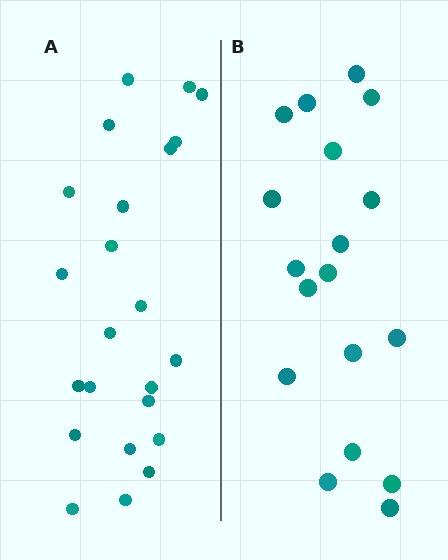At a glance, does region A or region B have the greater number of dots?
Region A (the left region) has more dots.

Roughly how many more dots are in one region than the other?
Region A has about 5 more dots than region B.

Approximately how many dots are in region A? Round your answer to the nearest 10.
About 20 dots. (The exact count is 23, which rounds to 20.)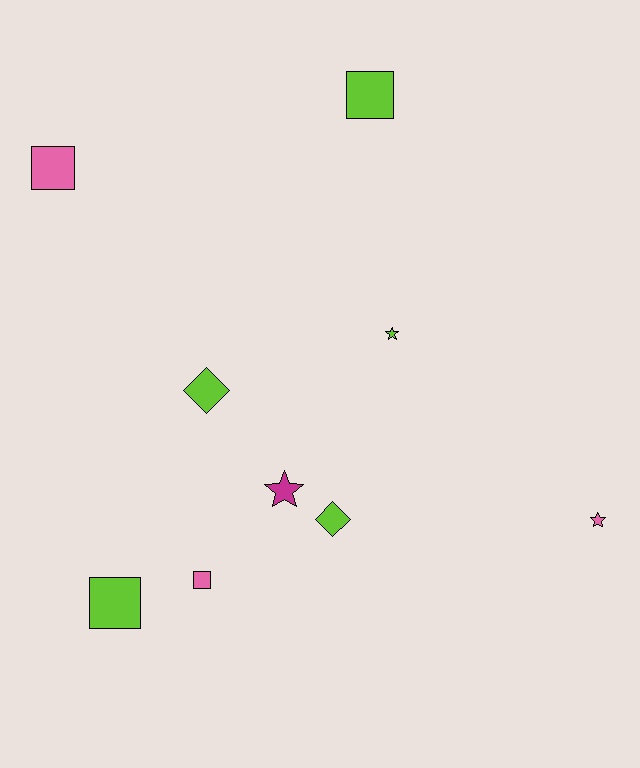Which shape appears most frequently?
Square, with 4 objects.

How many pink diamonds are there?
There are no pink diamonds.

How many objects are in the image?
There are 9 objects.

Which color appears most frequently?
Lime, with 5 objects.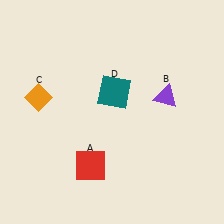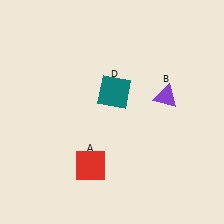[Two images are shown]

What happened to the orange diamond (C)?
The orange diamond (C) was removed in Image 2. It was in the top-left area of Image 1.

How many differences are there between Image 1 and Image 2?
There is 1 difference between the two images.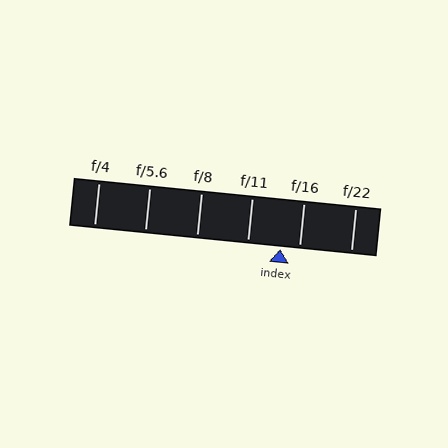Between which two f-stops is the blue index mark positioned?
The index mark is between f/11 and f/16.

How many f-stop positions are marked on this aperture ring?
There are 6 f-stop positions marked.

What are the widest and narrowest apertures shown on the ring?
The widest aperture shown is f/4 and the narrowest is f/22.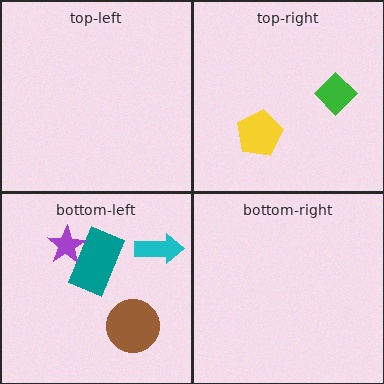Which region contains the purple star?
The bottom-left region.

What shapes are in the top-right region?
The green diamond, the yellow pentagon.